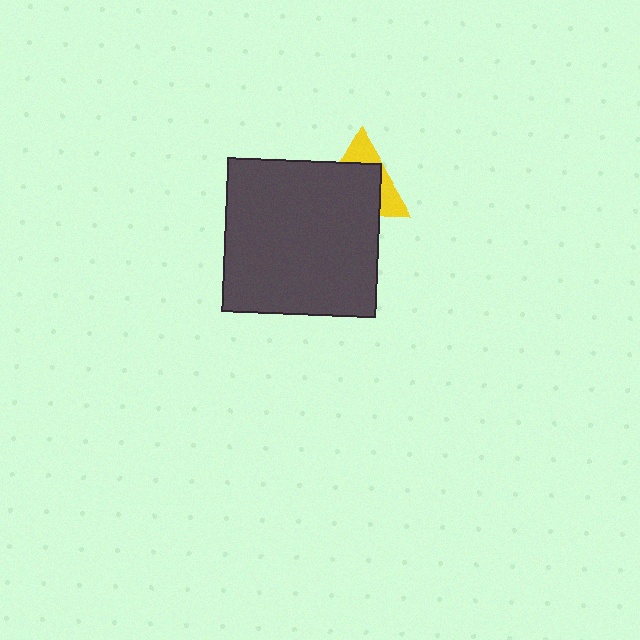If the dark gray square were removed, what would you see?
You would see the complete yellow triangle.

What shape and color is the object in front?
The object in front is a dark gray square.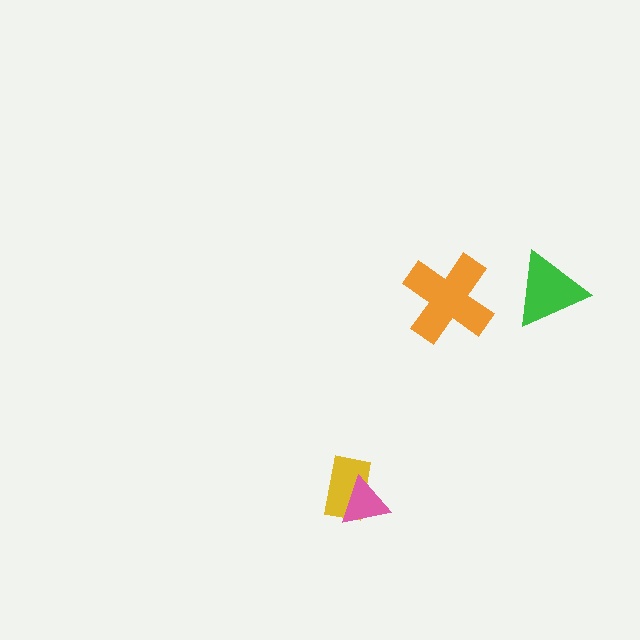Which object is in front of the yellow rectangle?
The pink triangle is in front of the yellow rectangle.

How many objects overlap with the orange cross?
0 objects overlap with the orange cross.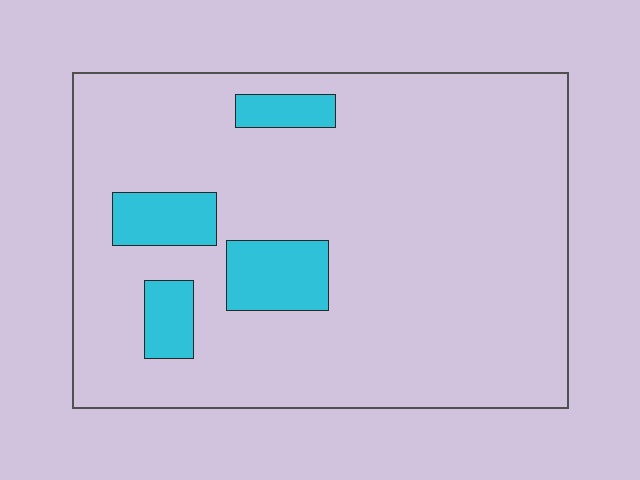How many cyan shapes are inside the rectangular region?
4.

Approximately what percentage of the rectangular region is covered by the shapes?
Approximately 10%.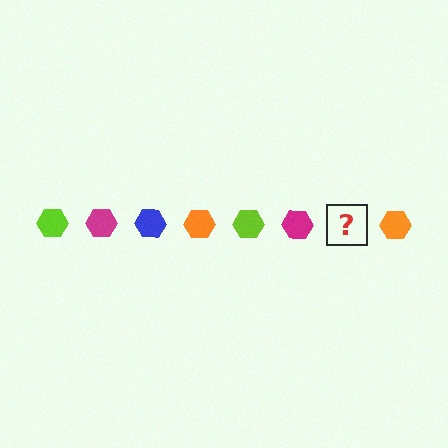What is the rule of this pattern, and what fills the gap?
The rule is that the pattern cycles through lime, magenta, blue, orange hexagons. The gap should be filled with a blue hexagon.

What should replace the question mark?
The question mark should be replaced with a blue hexagon.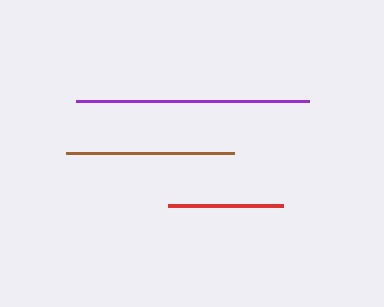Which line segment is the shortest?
The red line is the shortest at approximately 115 pixels.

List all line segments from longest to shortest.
From longest to shortest: purple, brown, red.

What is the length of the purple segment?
The purple segment is approximately 233 pixels long.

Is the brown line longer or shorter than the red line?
The brown line is longer than the red line.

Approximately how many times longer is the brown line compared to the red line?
The brown line is approximately 1.5 times the length of the red line.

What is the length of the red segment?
The red segment is approximately 115 pixels long.